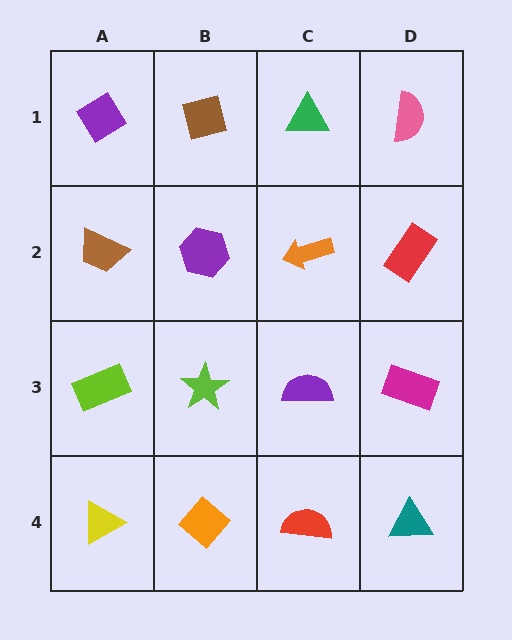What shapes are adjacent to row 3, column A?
A brown trapezoid (row 2, column A), a yellow triangle (row 4, column A), a lime star (row 3, column B).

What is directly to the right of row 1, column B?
A green triangle.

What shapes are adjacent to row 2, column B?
A brown square (row 1, column B), a lime star (row 3, column B), a brown trapezoid (row 2, column A), an orange arrow (row 2, column C).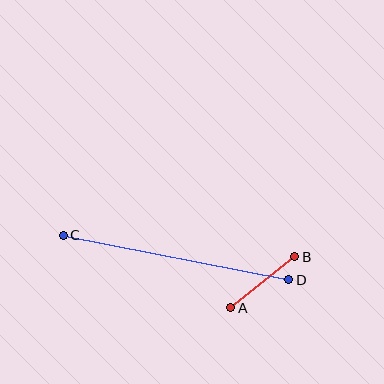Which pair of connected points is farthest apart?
Points C and D are farthest apart.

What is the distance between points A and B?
The distance is approximately 82 pixels.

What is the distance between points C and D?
The distance is approximately 230 pixels.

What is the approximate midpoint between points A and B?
The midpoint is at approximately (263, 282) pixels.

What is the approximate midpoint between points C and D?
The midpoint is at approximately (176, 257) pixels.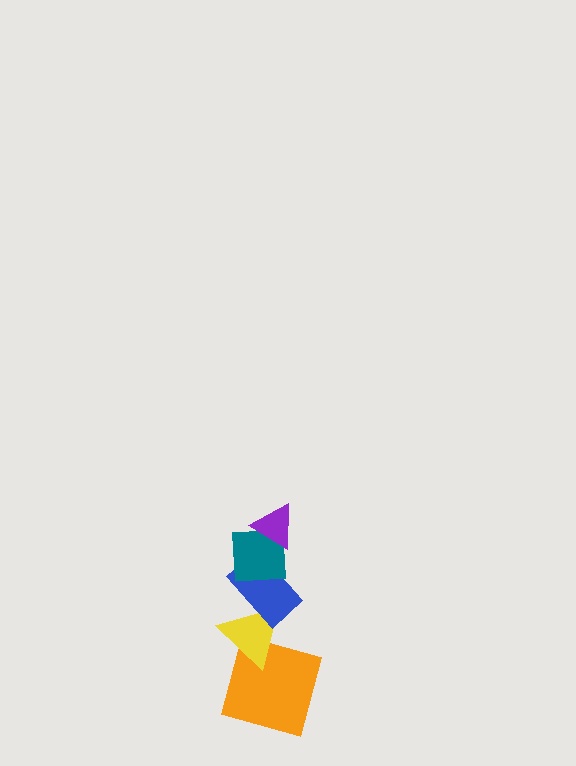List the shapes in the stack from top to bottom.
From top to bottom: the purple triangle, the teal square, the blue rectangle, the yellow triangle, the orange square.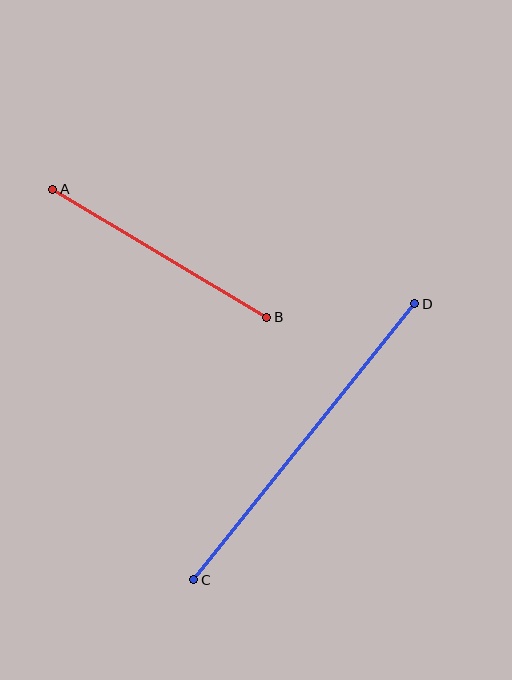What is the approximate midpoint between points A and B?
The midpoint is at approximately (160, 253) pixels.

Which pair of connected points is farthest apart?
Points C and D are farthest apart.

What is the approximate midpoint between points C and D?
The midpoint is at approximately (304, 442) pixels.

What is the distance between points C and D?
The distance is approximately 353 pixels.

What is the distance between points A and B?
The distance is approximately 250 pixels.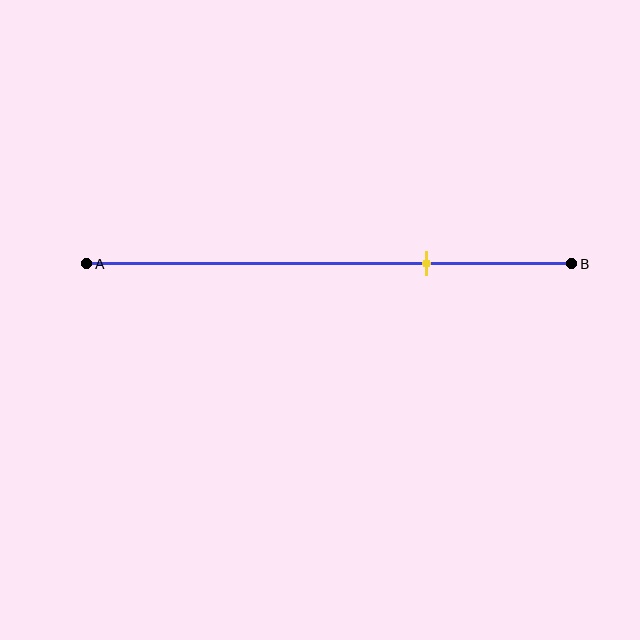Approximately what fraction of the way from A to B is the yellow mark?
The yellow mark is approximately 70% of the way from A to B.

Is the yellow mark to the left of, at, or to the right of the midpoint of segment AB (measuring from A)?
The yellow mark is to the right of the midpoint of segment AB.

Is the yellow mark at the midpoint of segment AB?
No, the mark is at about 70% from A, not at the 50% midpoint.